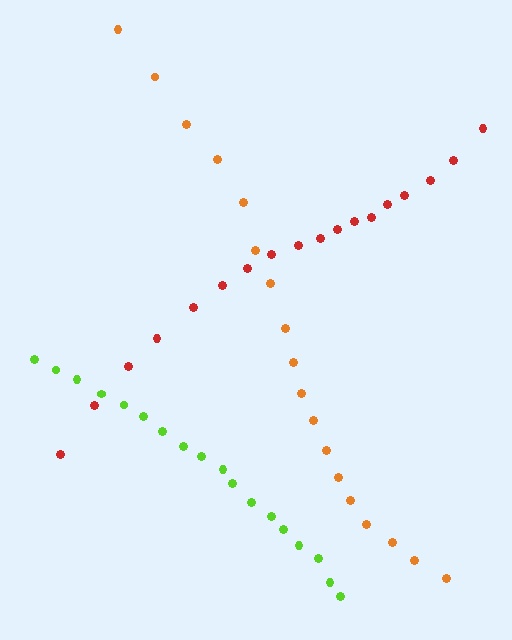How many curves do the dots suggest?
There are 3 distinct paths.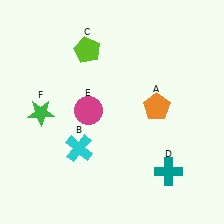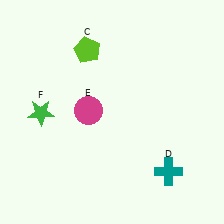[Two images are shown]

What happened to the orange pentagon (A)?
The orange pentagon (A) was removed in Image 2. It was in the top-right area of Image 1.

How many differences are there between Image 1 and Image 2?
There are 2 differences between the two images.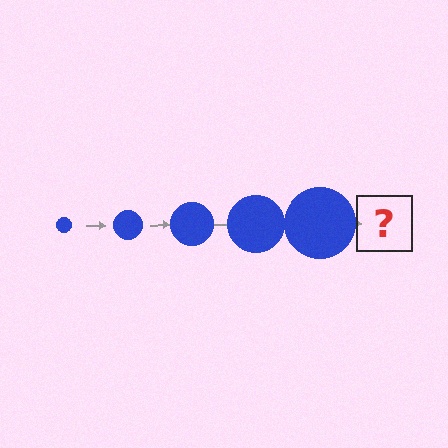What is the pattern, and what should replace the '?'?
The pattern is that the circle gets progressively larger each step. The '?' should be a blue circle, larger than the previous one.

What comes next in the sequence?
The next element should be a blue circle, larger than the previous one.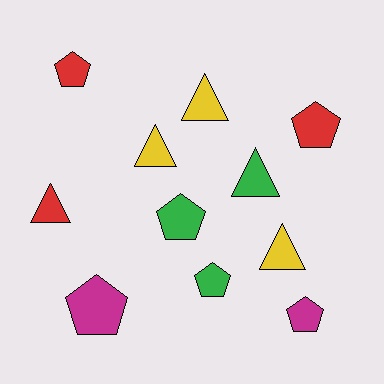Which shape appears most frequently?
Pentagon, with 6 objects.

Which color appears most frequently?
Red, with 3 objects.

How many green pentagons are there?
There are 2 green pentagons.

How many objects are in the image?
There are 11 objects.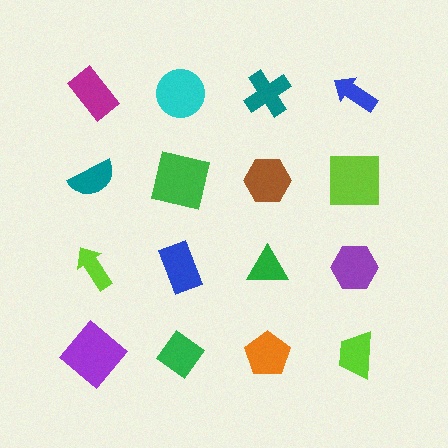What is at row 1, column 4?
A blue arrow.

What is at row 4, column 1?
A purple diamond.